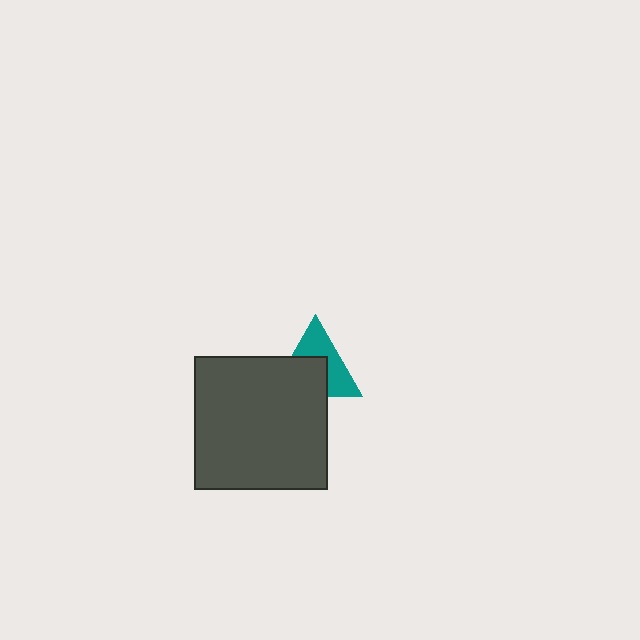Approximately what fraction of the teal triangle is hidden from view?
Roughly 50% of the teal triangle is hidden behind the dark gray square.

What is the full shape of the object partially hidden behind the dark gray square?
The partially hidden object is a teal triangle.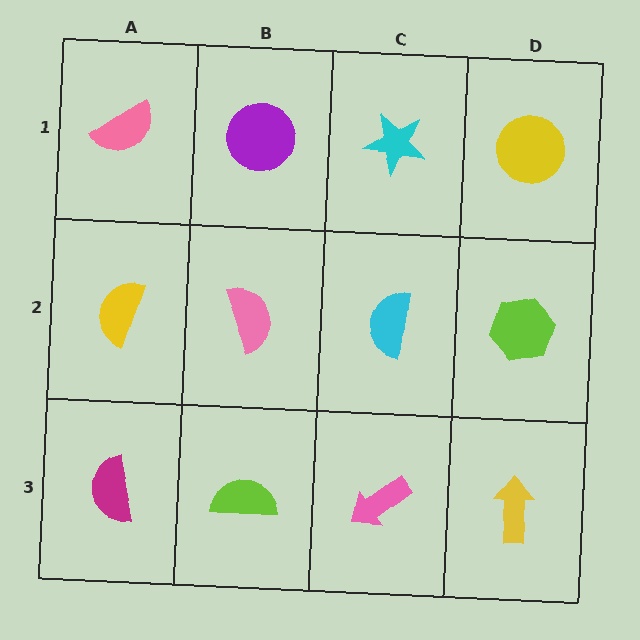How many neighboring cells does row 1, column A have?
2.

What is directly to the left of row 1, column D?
A cyan star.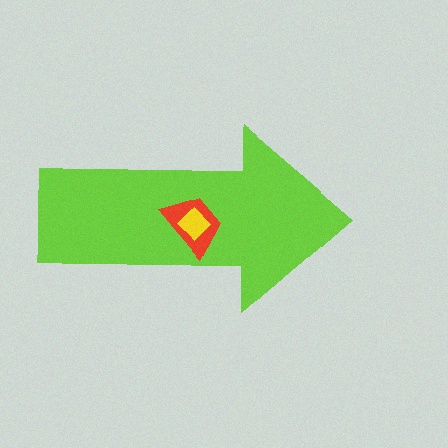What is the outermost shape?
The lime arrow.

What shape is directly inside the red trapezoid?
The yellow diamond.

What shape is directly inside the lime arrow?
The red trapezoid.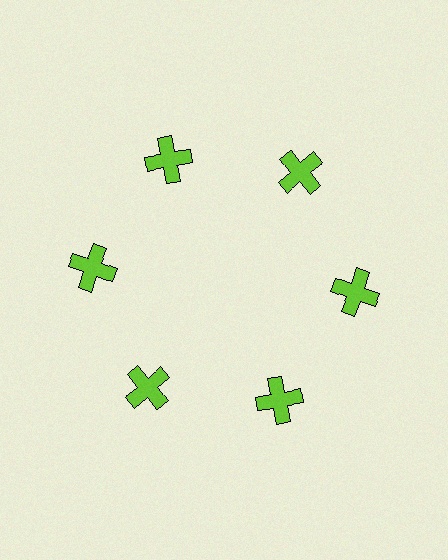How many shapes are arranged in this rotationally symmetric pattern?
There are 6 shapes, arranged in 6 groups of 1.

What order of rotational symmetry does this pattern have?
This pattern has 6-fold rotational symmetry.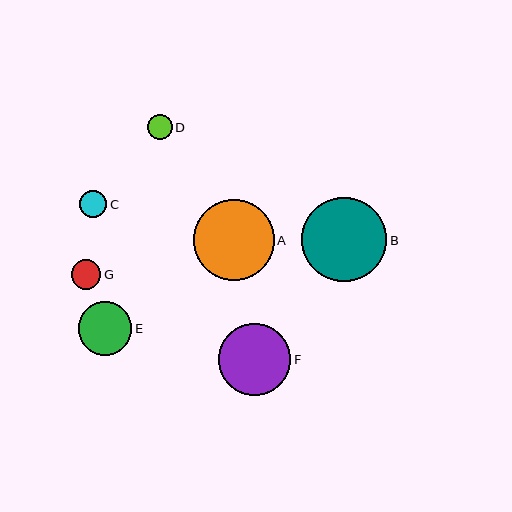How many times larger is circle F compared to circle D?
Circle F is approximately 2.9 times the size of circle D.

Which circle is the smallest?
Circle D is the smallest with a size of approximately 25 pixels.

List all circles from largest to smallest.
From largest to smallest: B, A, F, E, G, C, D.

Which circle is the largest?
Circle B is the largest with a size of approximately 85 pixels.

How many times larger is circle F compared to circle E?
Circle F is approximately 1.3 times the size of circle E.